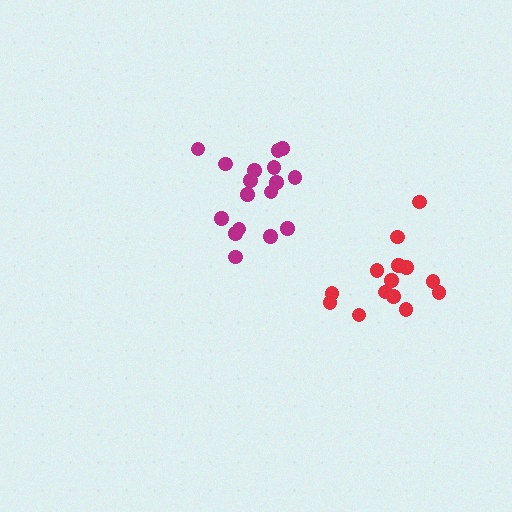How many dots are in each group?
Group 1: 17 dots, Group 2: 14 dots (31 total).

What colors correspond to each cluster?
The clusters are colored: magenta, red.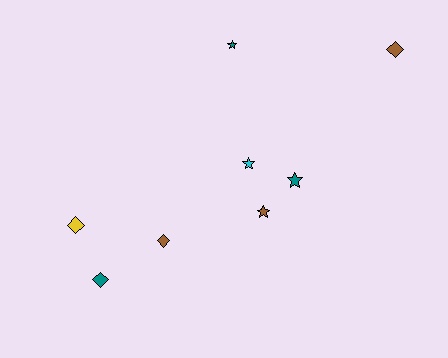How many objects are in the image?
There are 8 objects.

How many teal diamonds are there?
There is 1 teal diamond.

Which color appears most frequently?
Teal, with 3 objects.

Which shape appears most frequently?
Star, with 4 objects.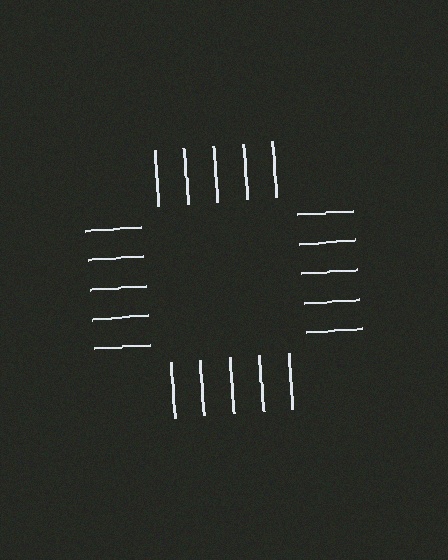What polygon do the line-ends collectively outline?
An illusory square — the line segments terminate on its edges but no continuous stroke is drawn.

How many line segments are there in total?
20 — 5 along each of the 4 edges.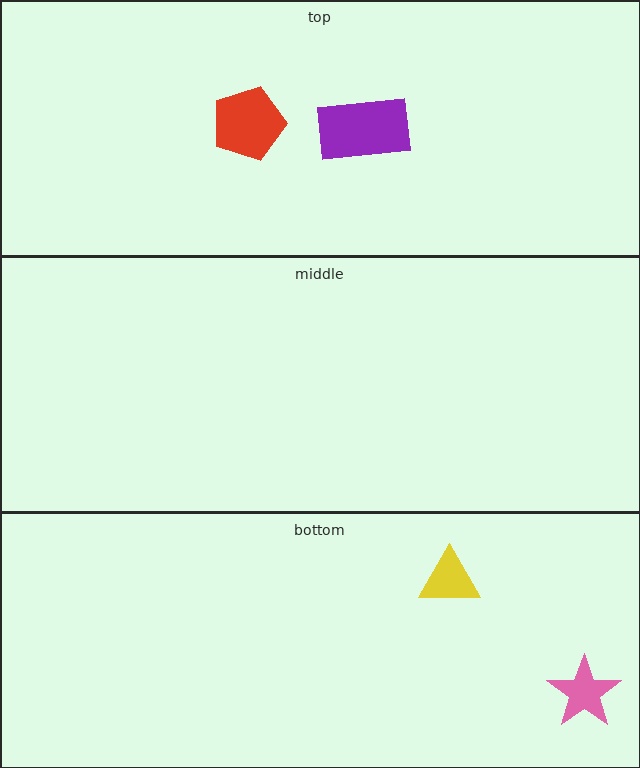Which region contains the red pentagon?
The top region.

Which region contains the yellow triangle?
The bottom region.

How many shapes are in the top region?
2.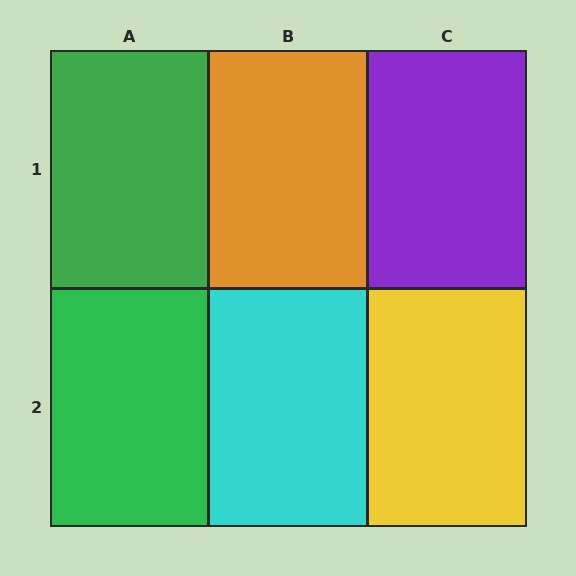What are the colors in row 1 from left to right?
Green, orange, purple.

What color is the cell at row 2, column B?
Cyan.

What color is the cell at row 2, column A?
Green.